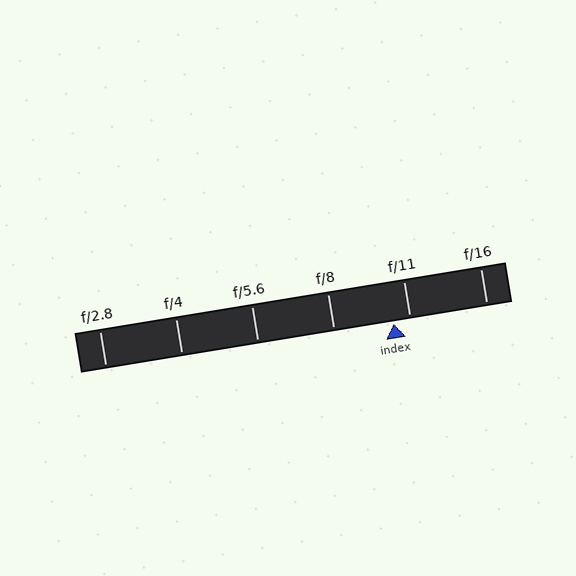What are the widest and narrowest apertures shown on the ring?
The widest aperture shown is f/2.8 and the narrowest is f/16.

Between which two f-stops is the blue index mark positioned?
The index mark is between f/8 and f/11.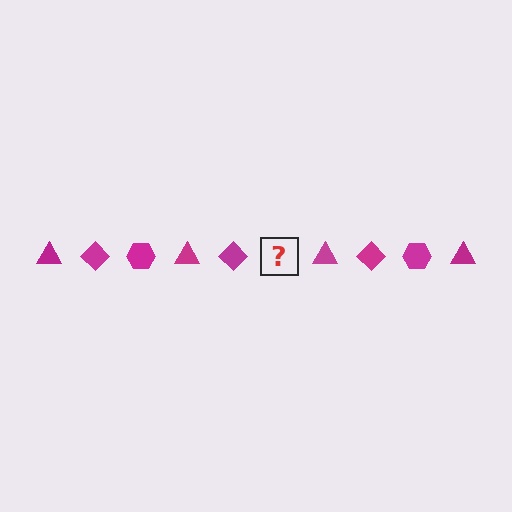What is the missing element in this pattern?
The missing element is a magenta hexagon.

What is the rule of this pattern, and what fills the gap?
The rule is that the pattern cycles through triangle, diamond, hexagon shapes in magenta. The gap should be filled with a magenta hexagon.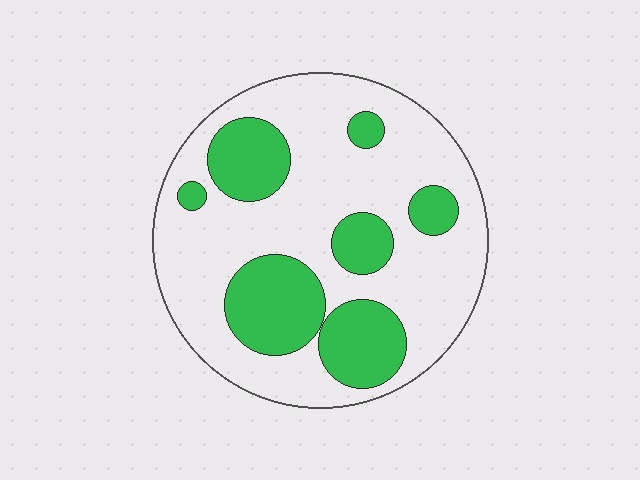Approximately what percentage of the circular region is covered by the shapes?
Approximately 30%.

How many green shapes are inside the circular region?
7.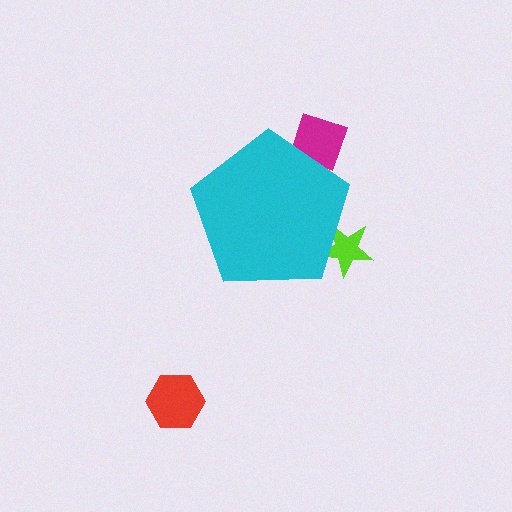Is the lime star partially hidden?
Yes, the lime star is partially hidden behind the cyan pentagon.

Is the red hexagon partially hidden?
No, the red hexagon is fully visible.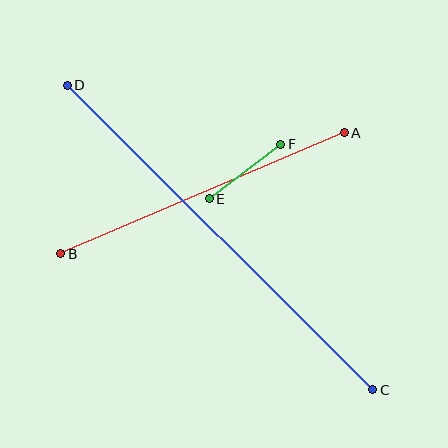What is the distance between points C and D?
The distance is approximately 431 pixels.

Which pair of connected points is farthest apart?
Points C and D are farthest apart.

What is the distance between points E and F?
The distance is approximately 90 pixels.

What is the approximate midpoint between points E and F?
The midpoint is at approximately (245, 172) pixels.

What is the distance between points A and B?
The distance is approximately 308 pixels.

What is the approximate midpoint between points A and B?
The midpoint is at approximately (203, 193) pixels.